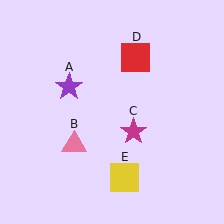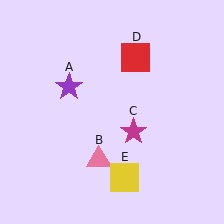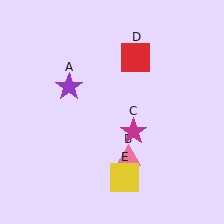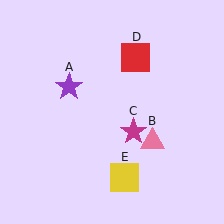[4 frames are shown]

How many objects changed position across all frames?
1 object changed position: pink triangle (object B).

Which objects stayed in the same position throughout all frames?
Purple star (object A) and magenta star (object C) and red square (object D) and yellow square (object E) remained stationary.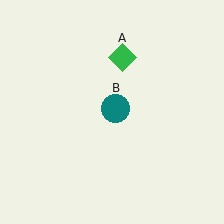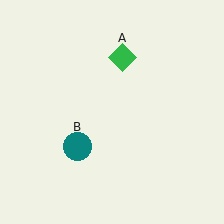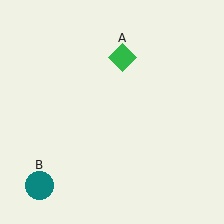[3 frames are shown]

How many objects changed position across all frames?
1 object changed position: teal circle (object B).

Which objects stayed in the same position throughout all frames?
Green diamond (object A) remained stationary.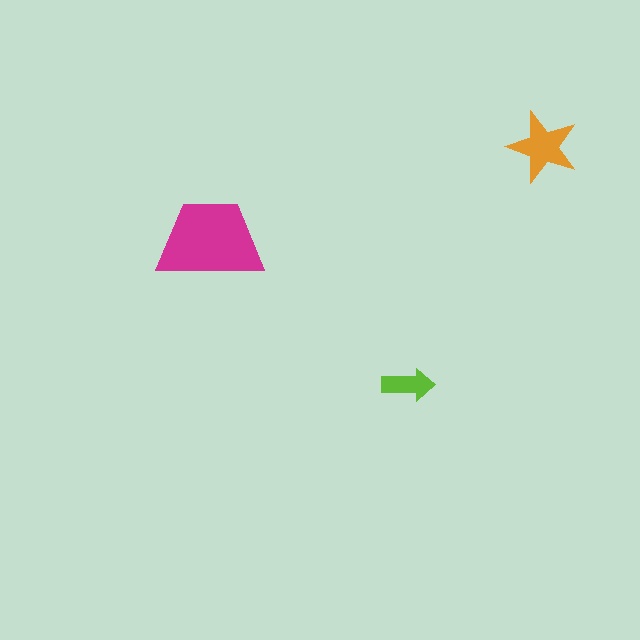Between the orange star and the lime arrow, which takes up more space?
The orange star.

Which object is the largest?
The magenta trapezoid.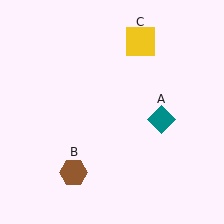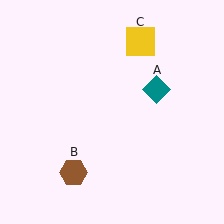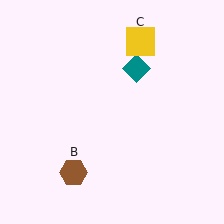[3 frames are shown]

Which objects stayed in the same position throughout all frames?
Brown hexagon (object B) and yellow square (object C) remained stationary.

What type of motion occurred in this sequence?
The teal diamond (object A) rotated counterclockwise around the center of the scene.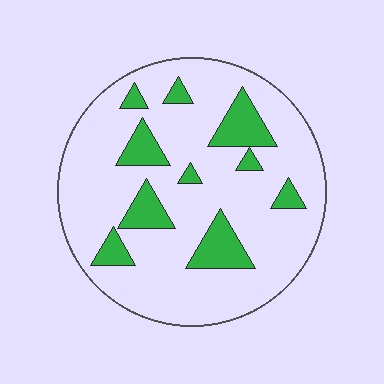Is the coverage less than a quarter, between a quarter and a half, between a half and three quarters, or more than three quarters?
Less than a quarter.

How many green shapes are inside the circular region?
10.